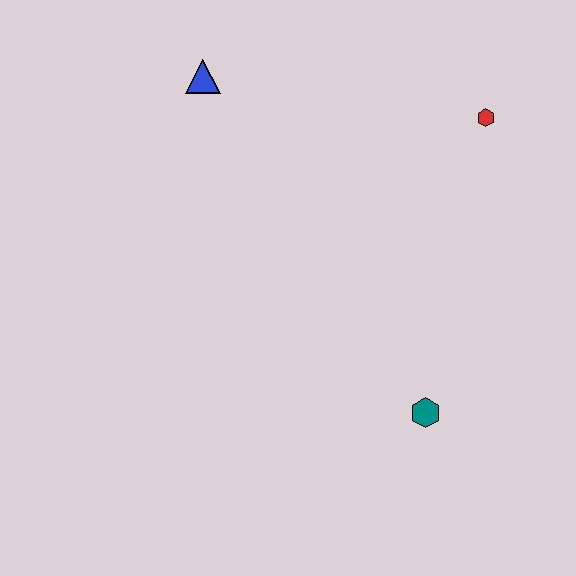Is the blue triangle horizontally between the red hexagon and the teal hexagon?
No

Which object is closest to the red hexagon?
The blue triangle is closest to the red hexagon.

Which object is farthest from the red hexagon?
The teal hexagon is farthest from the red hexagon.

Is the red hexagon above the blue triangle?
No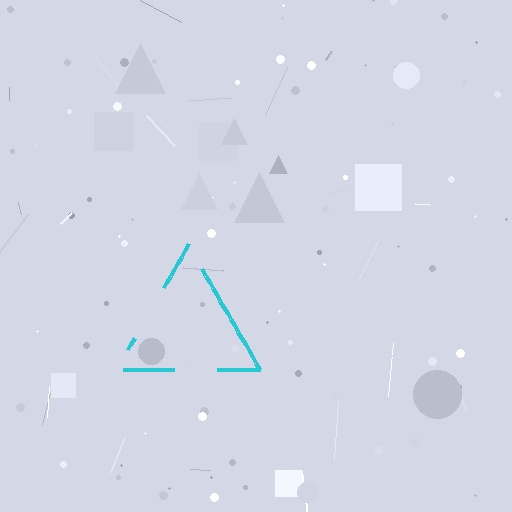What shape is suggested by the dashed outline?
The dashed outline suggests a triangle.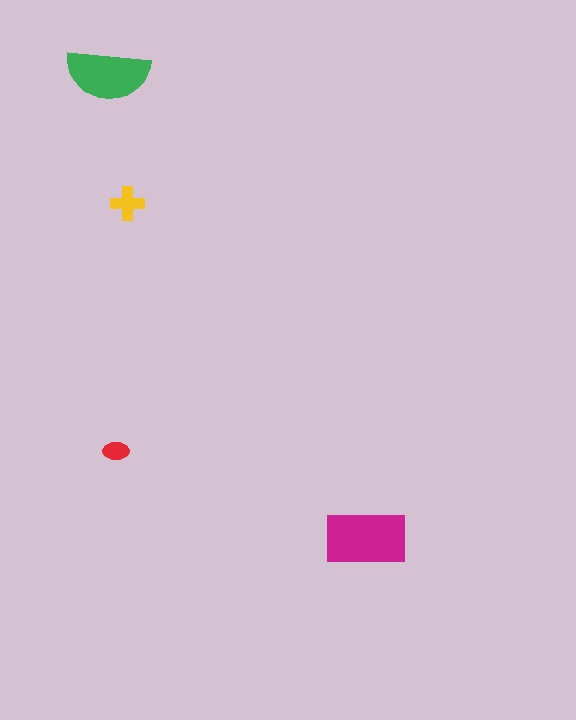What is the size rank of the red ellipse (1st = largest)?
4th.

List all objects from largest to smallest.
The magenta rectangle, the green semicircle, the yellow cross, the red ellipse.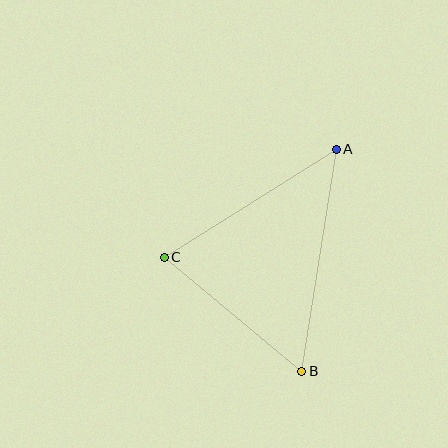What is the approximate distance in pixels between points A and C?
The distance between A and C is approximately 203 pixels.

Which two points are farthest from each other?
Points A and B are farthest from each other.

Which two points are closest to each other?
Points B and C are closest to each other.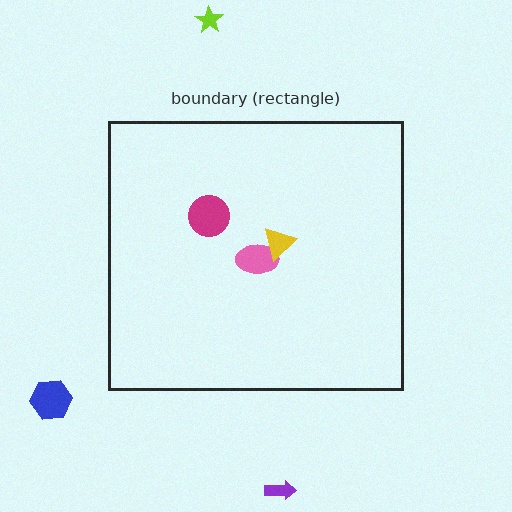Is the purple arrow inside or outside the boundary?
Outside.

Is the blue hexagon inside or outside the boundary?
Outside.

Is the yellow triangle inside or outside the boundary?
Inside.